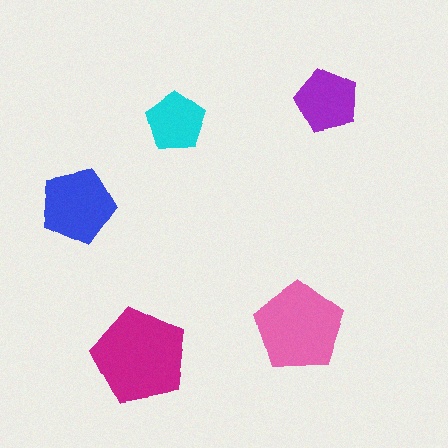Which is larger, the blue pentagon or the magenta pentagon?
The magenta one.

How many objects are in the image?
There are 5 objects in the image.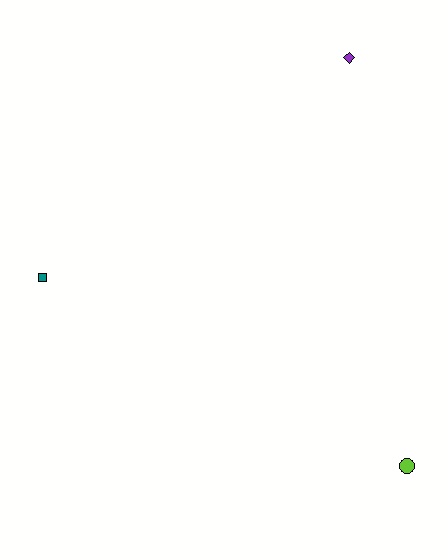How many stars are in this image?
There are no stars.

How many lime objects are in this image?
There is 1 lime object.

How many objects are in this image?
There are 3 objects.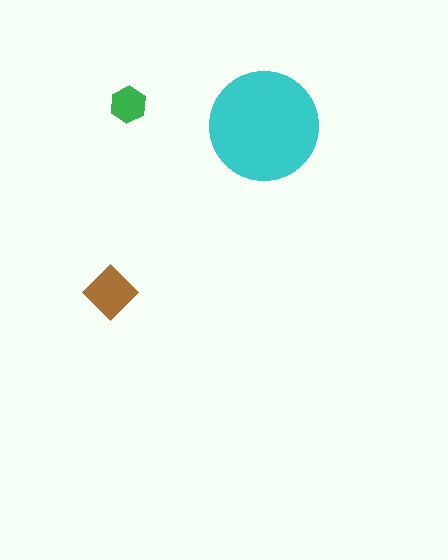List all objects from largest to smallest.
The cyan circle, the brown diamond, the green hexagon.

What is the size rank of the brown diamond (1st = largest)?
2nd.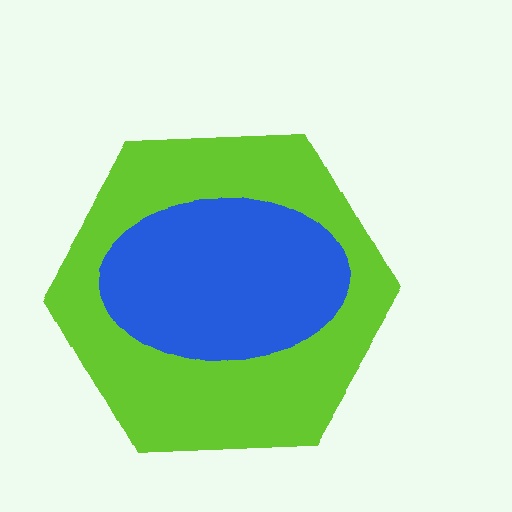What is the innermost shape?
The blue ellipse.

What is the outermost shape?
The lime hexagon.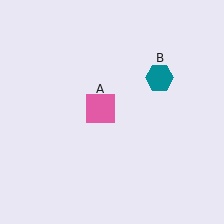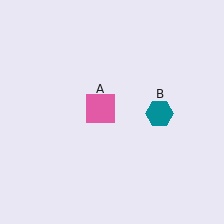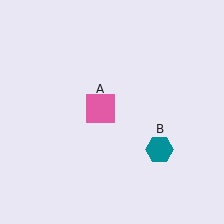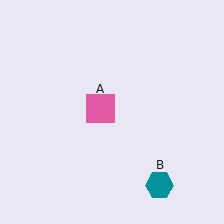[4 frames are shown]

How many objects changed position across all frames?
1 object changed position: teal hexagon (object B).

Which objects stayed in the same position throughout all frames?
Pink square (object A) remained stationary.